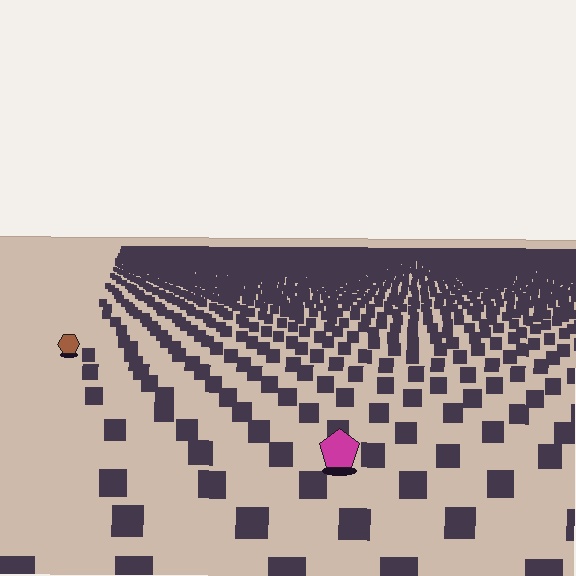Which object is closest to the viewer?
The magenta pentagon is closest. The texture marks near it are larger and more spread out.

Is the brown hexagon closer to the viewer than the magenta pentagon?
No. The magenta pentagon is closer — you can tell from the texture gradient: the ground texture is coarser near it.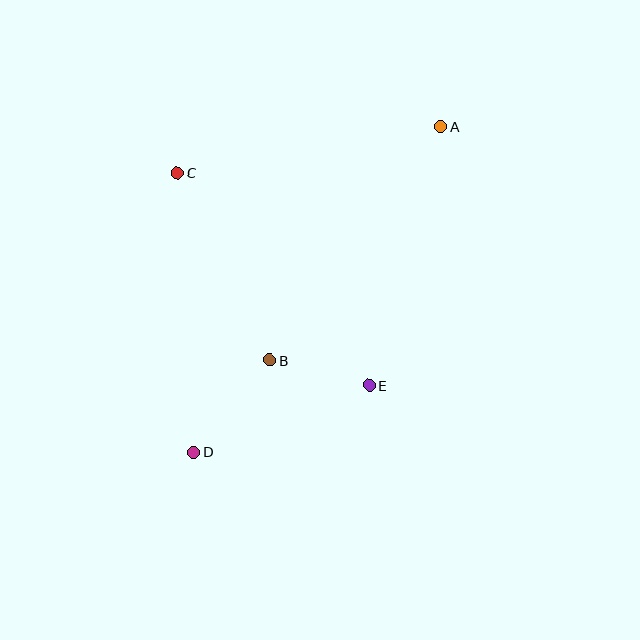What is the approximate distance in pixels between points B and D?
The distance between B and D is approximately 119 pixels.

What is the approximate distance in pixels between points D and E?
The distance between D and E is approximately 188 pixels.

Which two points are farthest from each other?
Points A and D are farthest from each other.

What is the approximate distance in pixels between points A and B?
The distance between A and B is approximately 290 pixels.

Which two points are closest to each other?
Points B and E are closest to each other.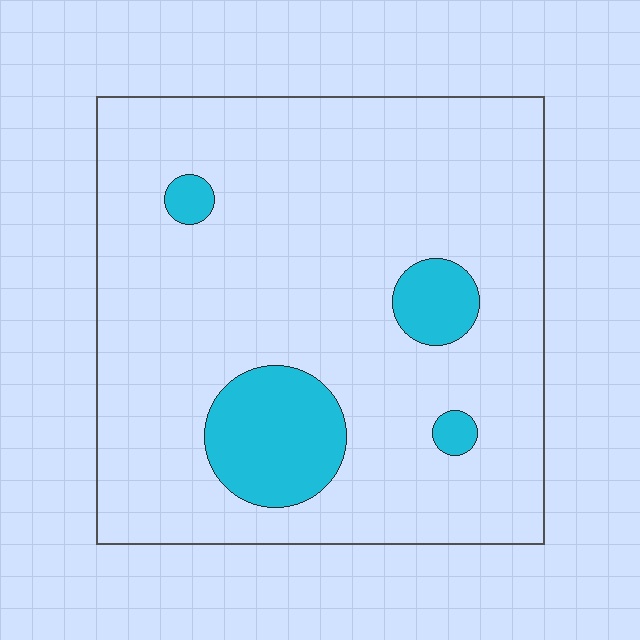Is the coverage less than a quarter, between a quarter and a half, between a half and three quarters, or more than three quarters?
Less than a quarter.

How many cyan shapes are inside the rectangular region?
4.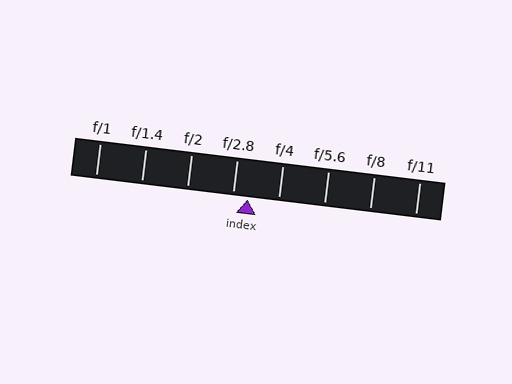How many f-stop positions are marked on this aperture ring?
There are 8 f-stop positions marked.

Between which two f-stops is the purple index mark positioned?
The index mark is between f/2.8 and f/4.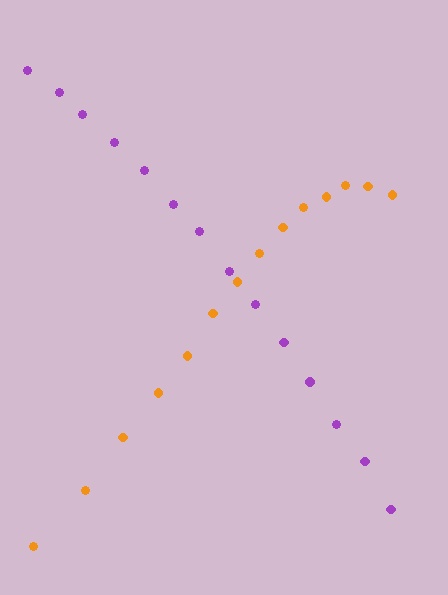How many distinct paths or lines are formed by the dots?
There are 2 distinct paths.